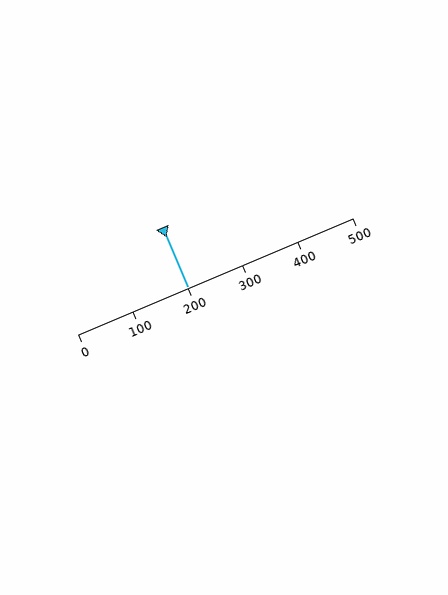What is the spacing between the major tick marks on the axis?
The major ticks are spaced 100 apart.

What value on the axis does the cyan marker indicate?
The marker indicates approximately 200.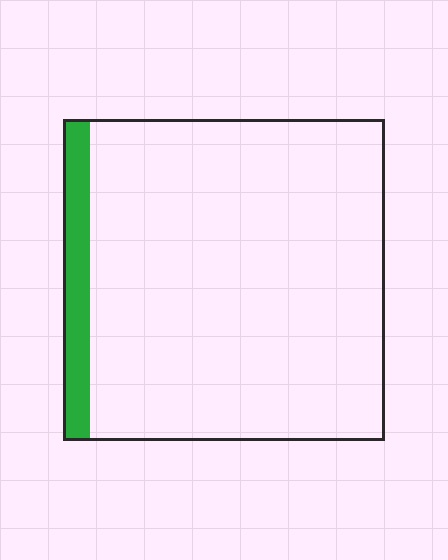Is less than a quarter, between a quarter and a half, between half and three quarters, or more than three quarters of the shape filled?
Less than a quarter.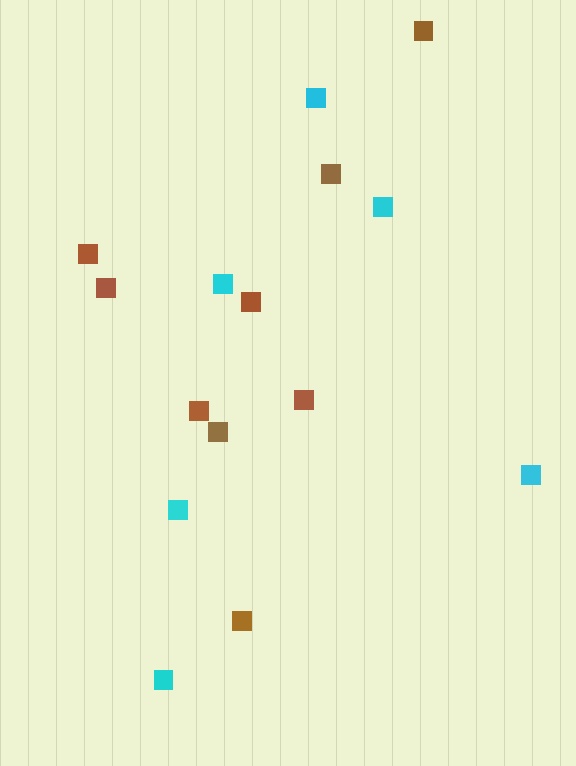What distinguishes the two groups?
There are 2 groups: one group of brown squares (9) and one group of cyan squares (6).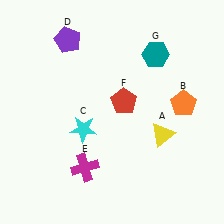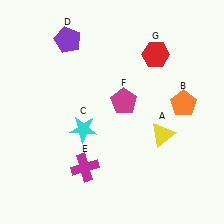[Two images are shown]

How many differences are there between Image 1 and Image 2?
There are 2 differences between the two images.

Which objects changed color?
F changed from red to magenta. G changed from teal to red.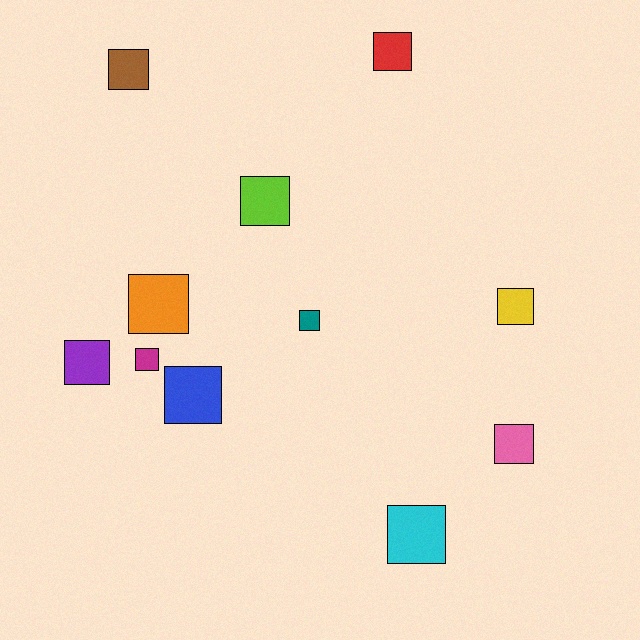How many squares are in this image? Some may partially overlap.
There are 11 squares.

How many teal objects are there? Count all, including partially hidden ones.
There is 1 teal object.